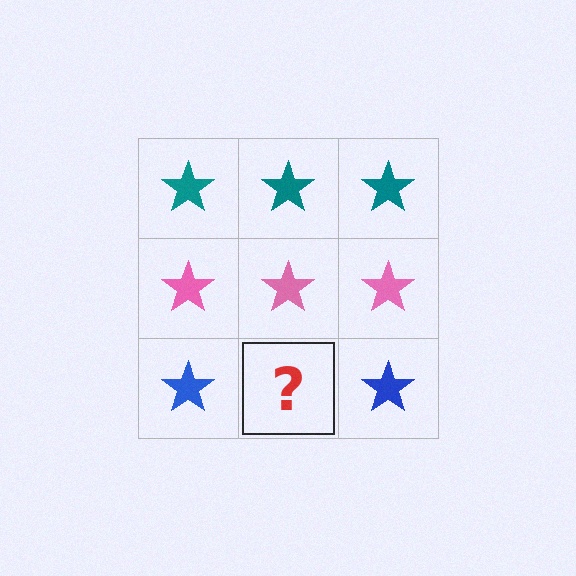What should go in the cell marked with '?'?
The missing cell should contain a blue star.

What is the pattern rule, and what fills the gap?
The rule is that each row has a consistent color. The gap should be filled with a blue star.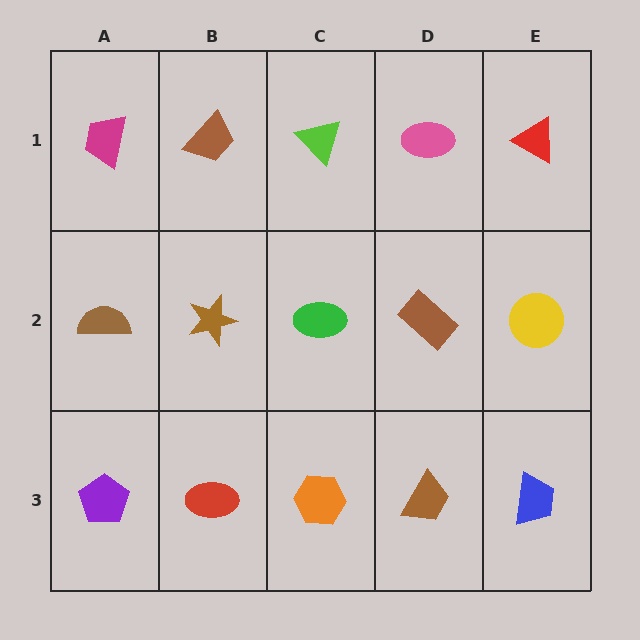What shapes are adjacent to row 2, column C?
A lime triangle (row 1, column C), an orange hexagon (row 3, column C), a brown star (row 2, column B), a brown rectangle (row 2, column D).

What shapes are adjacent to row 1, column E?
A yellow circle (row 2, column E), a pink ellipse (row 1, column D).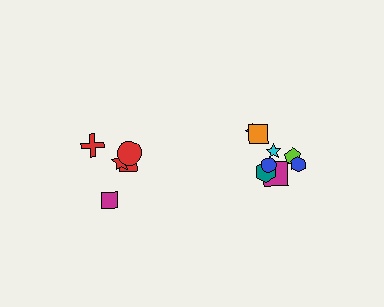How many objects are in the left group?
There are 5 objects.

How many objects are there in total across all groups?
There are 13 objects.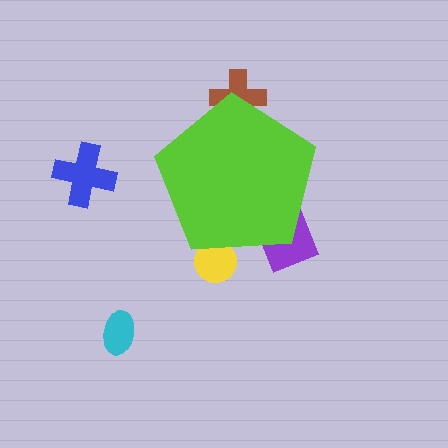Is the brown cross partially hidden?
Yes, the brown cross is partially hidden behind the lime pentagon.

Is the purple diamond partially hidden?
Yes, the purple diamond is partially hidden behind the lime pentagon.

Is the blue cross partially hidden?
No, the blue cross is fully visible.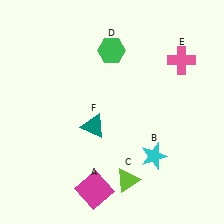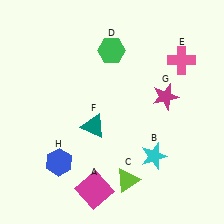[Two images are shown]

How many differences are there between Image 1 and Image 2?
There are 2 differences between the two images.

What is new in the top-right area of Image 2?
A magenta star (G) was added in the top-right area of Image 2.